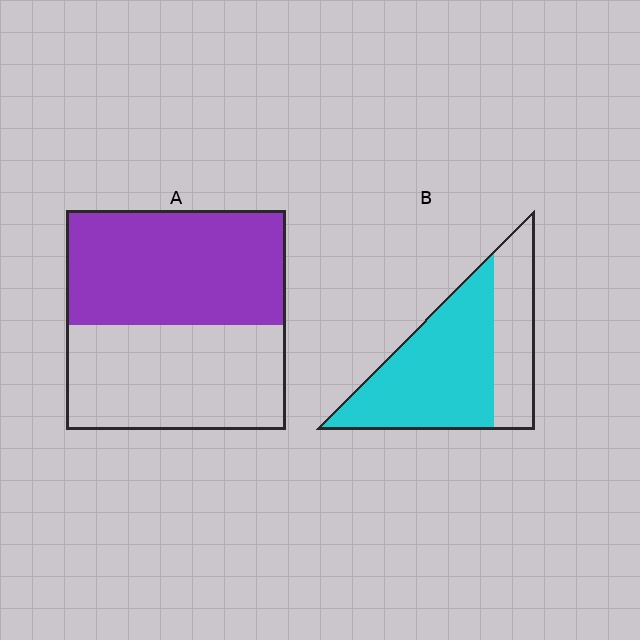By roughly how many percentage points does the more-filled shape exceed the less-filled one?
By roughly 15 percentage points (B over A).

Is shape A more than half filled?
Roughly half.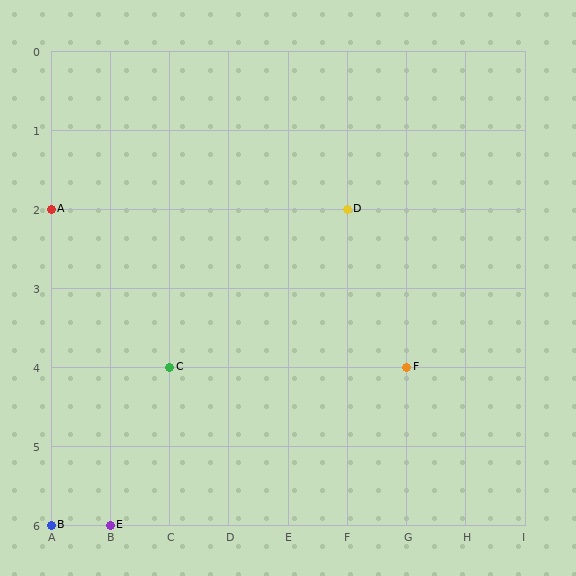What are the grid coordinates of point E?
Point E is at grid coordinates (B, 6).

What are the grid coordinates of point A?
Point A is at grid coordinates (A, 2).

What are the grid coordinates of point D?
Point D is at grid coordinates (F, 2).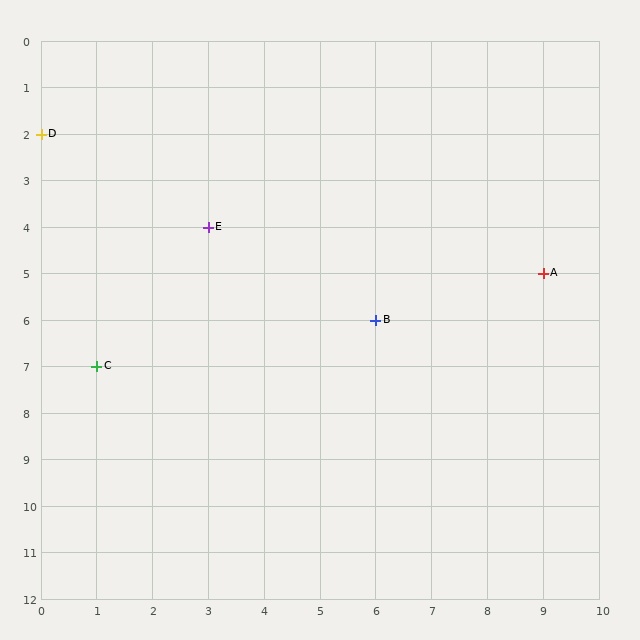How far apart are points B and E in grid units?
Points B and E are 3 columns and 2 rows apart (about 3.6 grid units diagonally).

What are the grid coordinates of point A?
Point A is at grid coordinates (9, 5).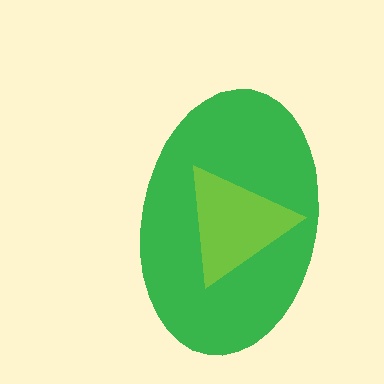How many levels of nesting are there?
2.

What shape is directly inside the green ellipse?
The lime triangle.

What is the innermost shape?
The lime triangle.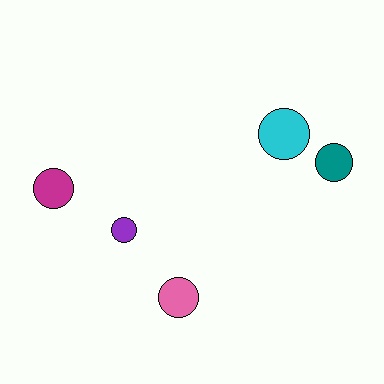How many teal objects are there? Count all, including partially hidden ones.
There is 1 teal object.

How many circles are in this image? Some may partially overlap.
There are 5 circles.